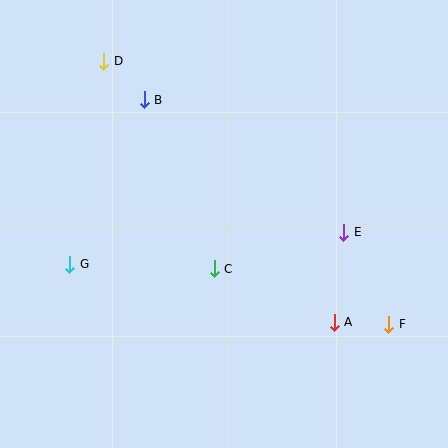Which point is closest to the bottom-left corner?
Point G is closest to the bottom-left corner.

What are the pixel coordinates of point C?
Point C is at (214, 269).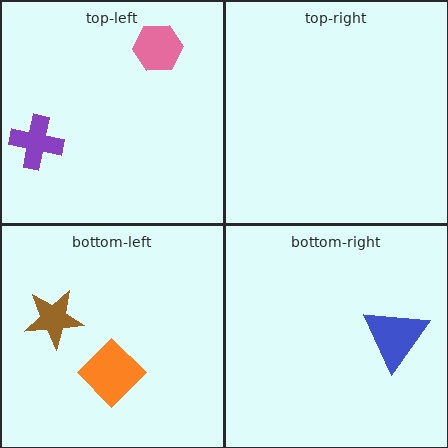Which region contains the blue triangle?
The bottom-right region.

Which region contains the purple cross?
The top-left region.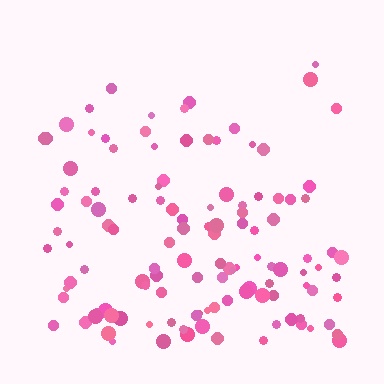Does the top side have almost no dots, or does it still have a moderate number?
Still a moderate number, just noticeably fewer than the bottom.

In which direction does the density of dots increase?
From top to bottom, with the bottom side densest.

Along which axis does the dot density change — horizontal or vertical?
Vertical.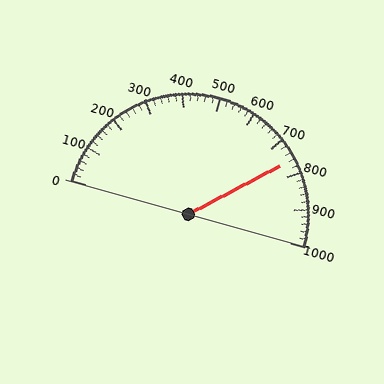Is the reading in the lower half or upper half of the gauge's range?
The reading is in the upper half of the range (0 to 1000).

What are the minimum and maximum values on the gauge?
The gauge ranges from 0 to 1000.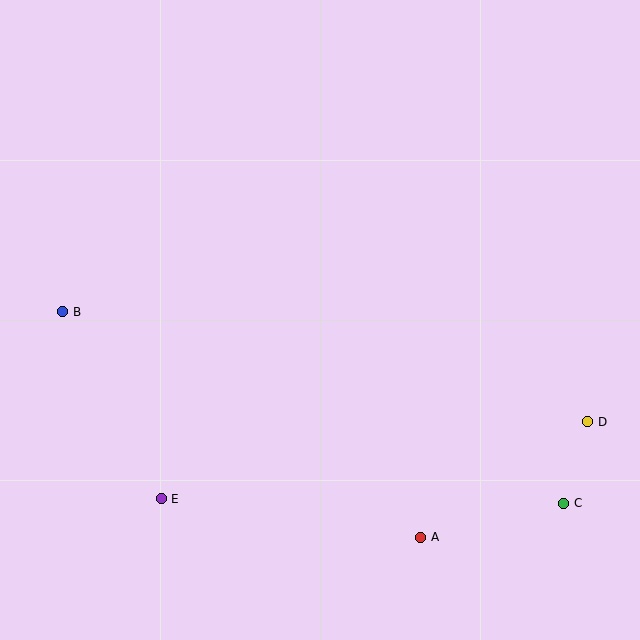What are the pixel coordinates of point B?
Point B is at (63, 312).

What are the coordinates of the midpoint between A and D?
The midpoint between A and D is at (504, 479).